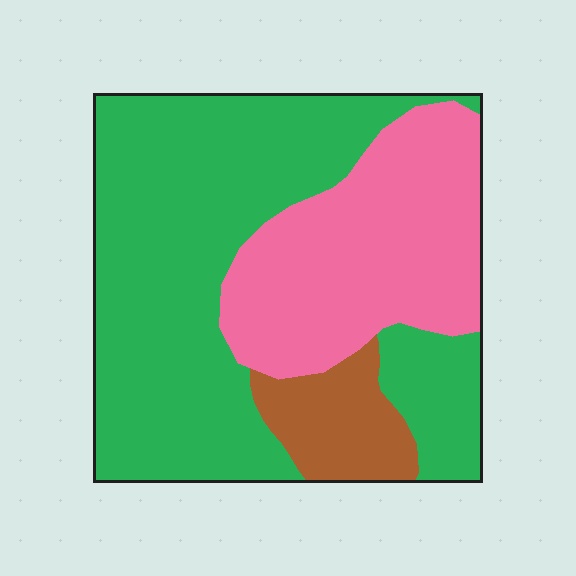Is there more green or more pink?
Green.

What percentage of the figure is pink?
Pink covers about 30% of the figure.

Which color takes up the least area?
Brown, at roughly 10%.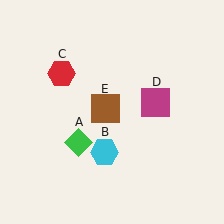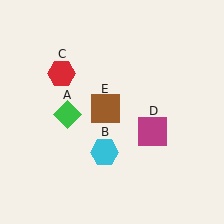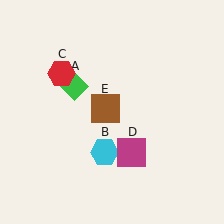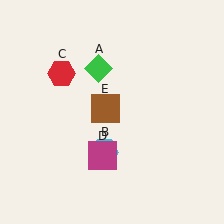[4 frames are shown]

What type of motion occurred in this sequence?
The green diamond (object A), magenta square (object D) rotated clockwise around the center of the scene.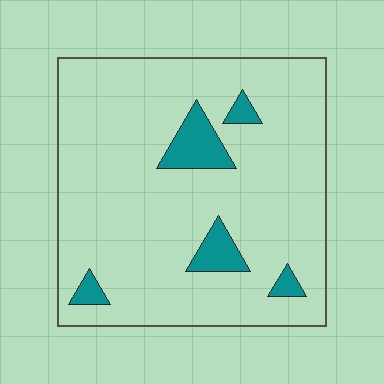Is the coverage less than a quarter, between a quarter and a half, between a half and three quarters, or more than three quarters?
Less than a quarter.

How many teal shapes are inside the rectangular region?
5.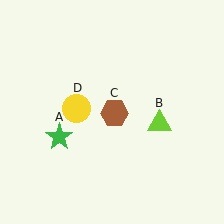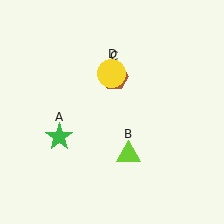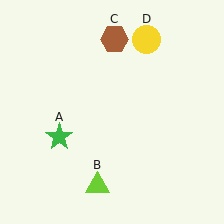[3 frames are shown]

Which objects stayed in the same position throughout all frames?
Green star (object A) remained stationary.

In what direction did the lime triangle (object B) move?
The lime triangle (object B) moved down and to the left.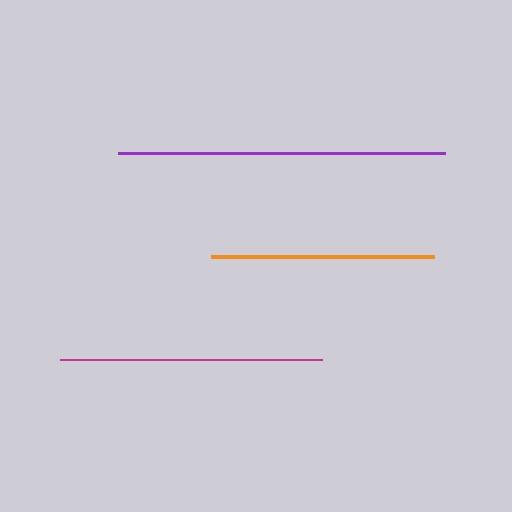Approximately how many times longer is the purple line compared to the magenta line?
The purple line is approximately 1.2 times the length of the magenta line.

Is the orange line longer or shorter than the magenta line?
The magenta line is longer than the orange line.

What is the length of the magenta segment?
The magenta segment is approximately 263 pixels long.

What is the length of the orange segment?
The orange segment is approximately 223 pixels long.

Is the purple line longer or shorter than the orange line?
The purple line is longer than the orange line.